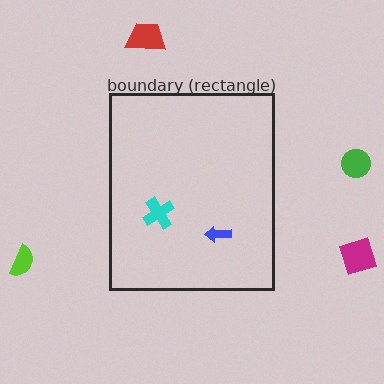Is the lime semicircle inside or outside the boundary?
Outside.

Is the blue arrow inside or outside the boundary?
Inside.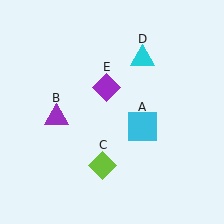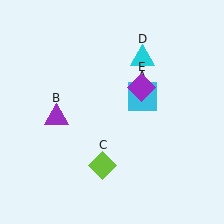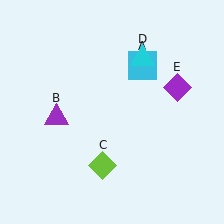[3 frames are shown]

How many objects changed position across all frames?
2 objects changed position: cyan square (object A), purple diamond (object E).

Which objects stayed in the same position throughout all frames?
Purple triangle (object B) and lime diamond (object C) and cyan triangle (object D) remained stationary.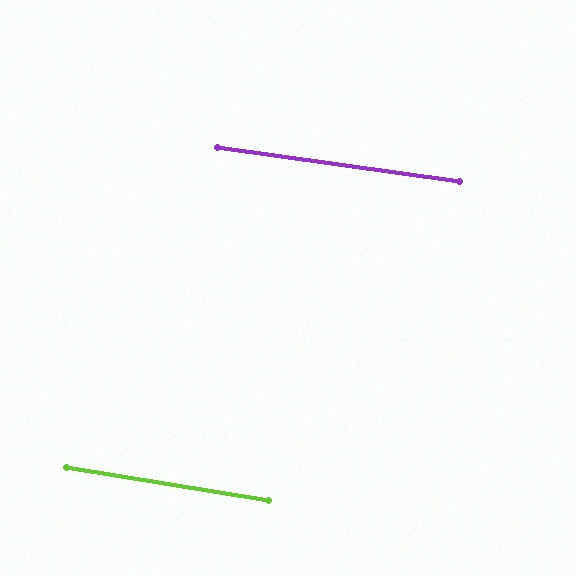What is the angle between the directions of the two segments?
Approximately 1 degree.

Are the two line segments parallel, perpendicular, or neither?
Parallel — their directions differ by only 1.1°.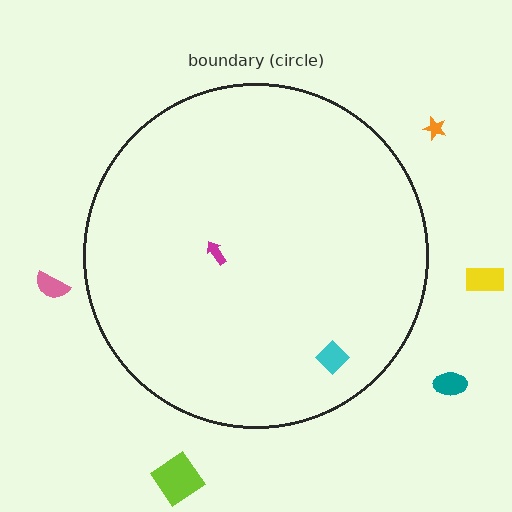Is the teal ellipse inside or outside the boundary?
Outside.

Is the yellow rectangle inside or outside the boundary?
Outside.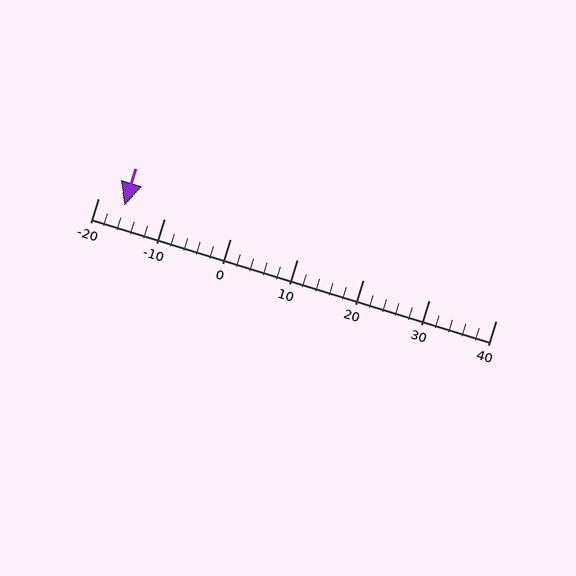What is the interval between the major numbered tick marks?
The major tick marks are spaced 10 units apart.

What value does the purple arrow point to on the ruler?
The purple arrow points to approximately -16.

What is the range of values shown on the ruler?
The ruler shows values from -20 to 40.